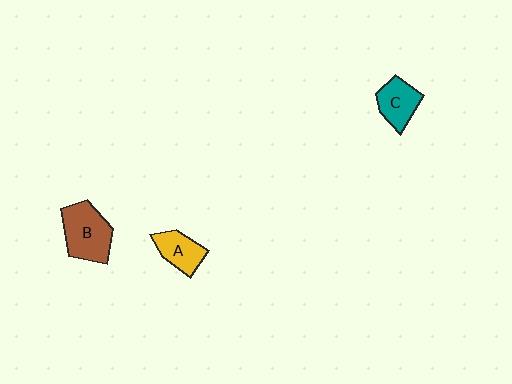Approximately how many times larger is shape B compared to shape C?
Approximately 1.5 times.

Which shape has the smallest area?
Shape A (yellow).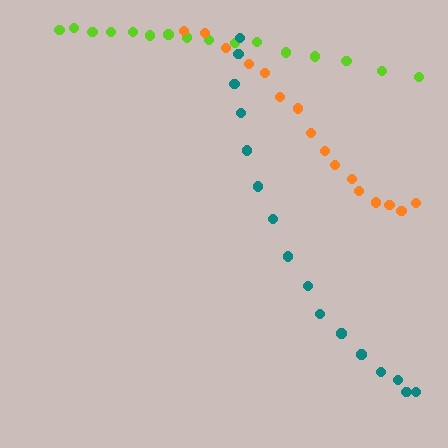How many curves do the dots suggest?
There are 3 distinct paths.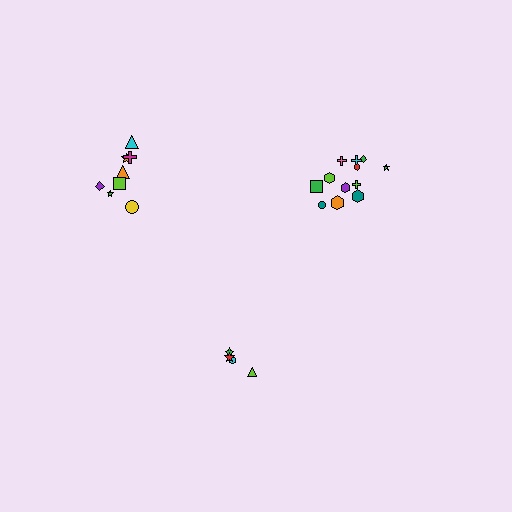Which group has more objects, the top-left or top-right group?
The top-right group.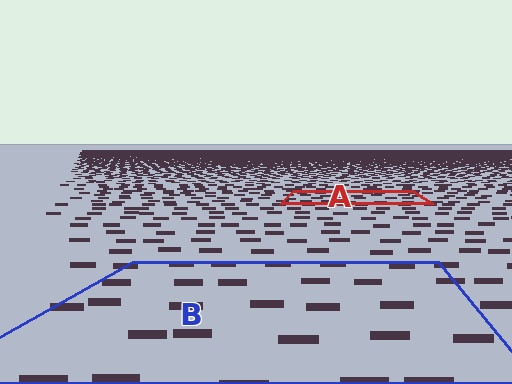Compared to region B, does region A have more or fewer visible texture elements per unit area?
Region A has more texture elements per unit area — they are packed more densely because it is farther away.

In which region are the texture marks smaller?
The texture marks are smaller in region A, because it is farther away.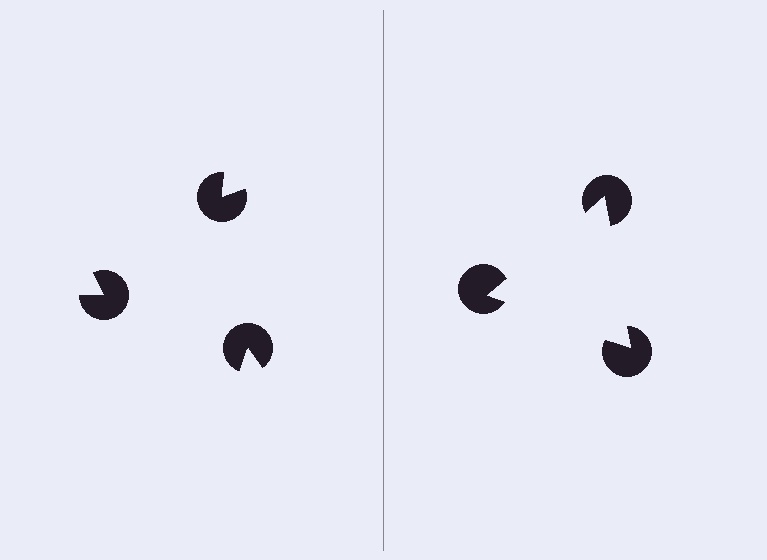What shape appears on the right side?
An illusory triangle.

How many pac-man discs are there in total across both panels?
6 — 3 on each side.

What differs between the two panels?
The pac-man discs are positioned identically on both sides; only the wedge orientations differ. On the right they align to a triangle; on the left they are misaligned.